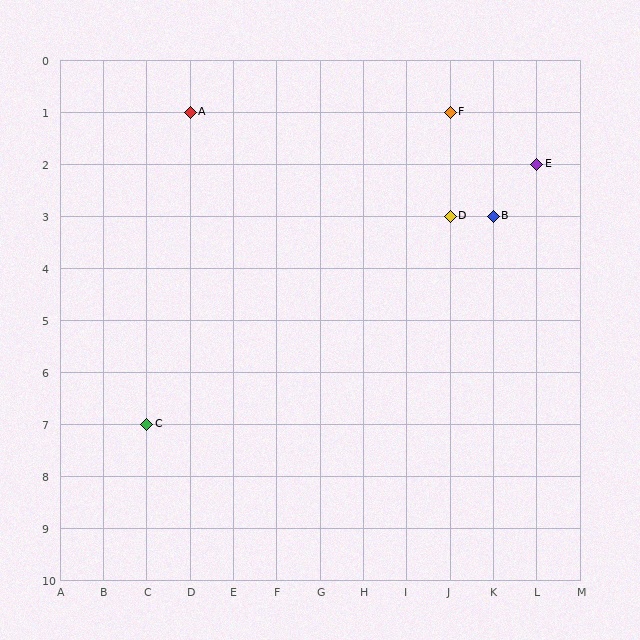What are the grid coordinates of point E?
Point E is at grid coordinates (L, 2).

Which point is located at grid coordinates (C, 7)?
Point C is at (C, 7).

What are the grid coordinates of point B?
Point B is at grid coordinates (K, 3).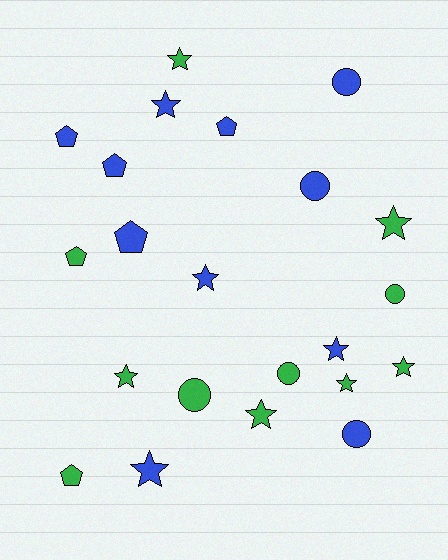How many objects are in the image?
There are 22 objects.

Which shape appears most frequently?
Star, with 10 objects.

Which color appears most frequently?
Green, with 11 objects.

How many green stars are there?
There are 6 green stars.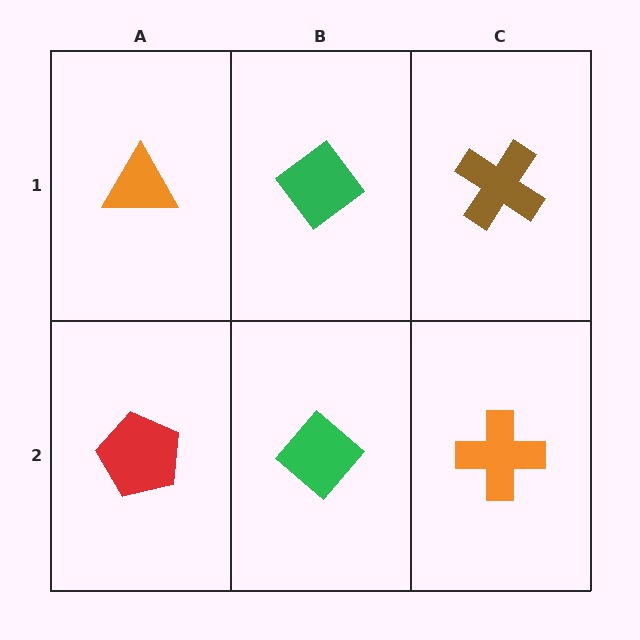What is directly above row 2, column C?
A brown cross.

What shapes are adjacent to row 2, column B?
A green diamond (row 1, column B), a red pentagon (row 2, column A), an orange cross (row 2, column C).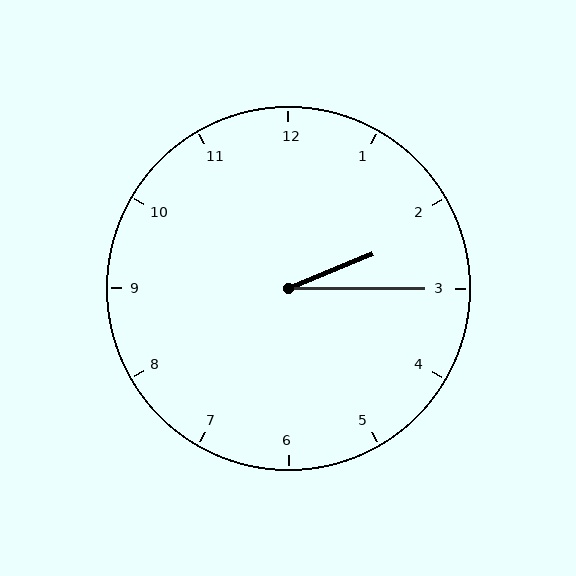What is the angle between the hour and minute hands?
Approximately 22 degrees.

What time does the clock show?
2:15.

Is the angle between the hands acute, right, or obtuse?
It is acute.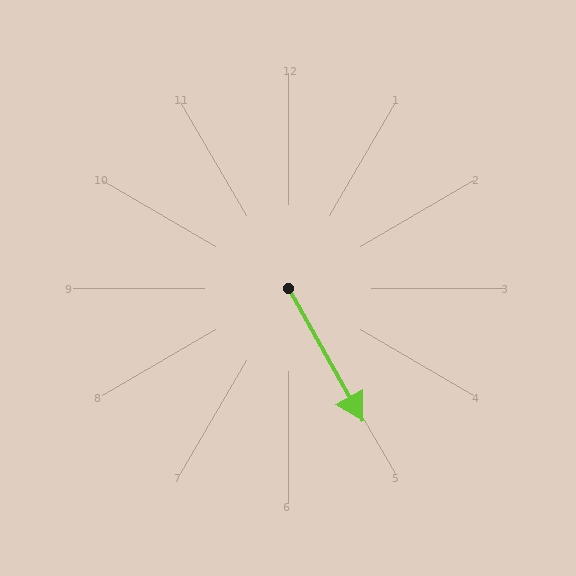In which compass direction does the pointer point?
Southeast.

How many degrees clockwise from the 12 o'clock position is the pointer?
Approximately 151 degrees.